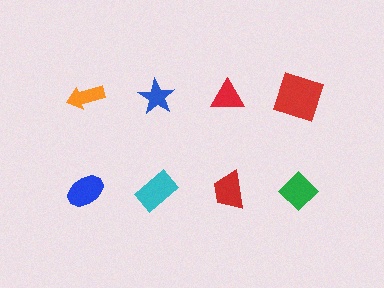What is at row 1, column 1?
An orange arrow.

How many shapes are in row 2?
4 shapes.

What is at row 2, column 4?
A green diamond.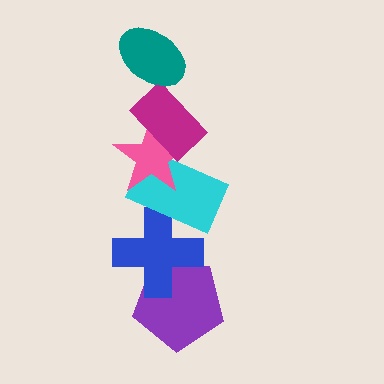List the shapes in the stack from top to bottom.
From top to bottom: the teal ellipse, the magenta rectangle, the pink star, the cyan rectangle, the blue cross, the purple pentagon.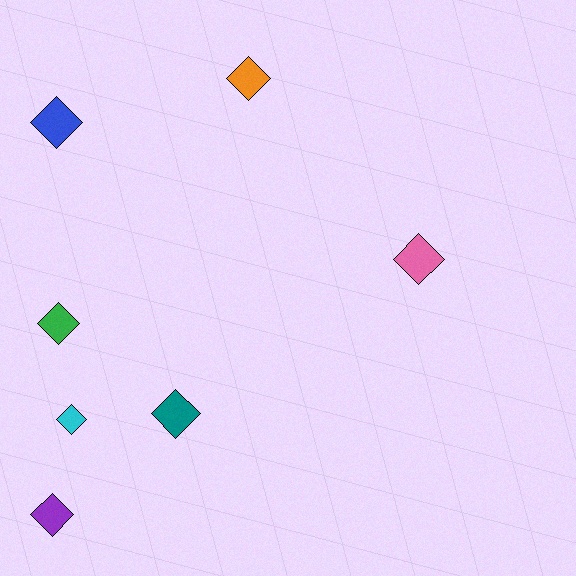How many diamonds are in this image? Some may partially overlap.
There are 7 diamonds.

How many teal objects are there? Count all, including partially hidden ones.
There is 1 teal object.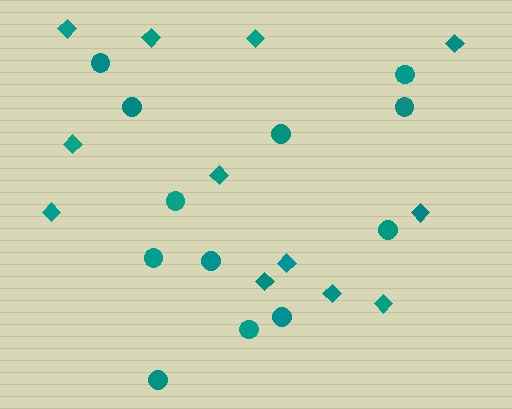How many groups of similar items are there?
There are 2 groups: one group of diamonds (12) and one group of circles (12).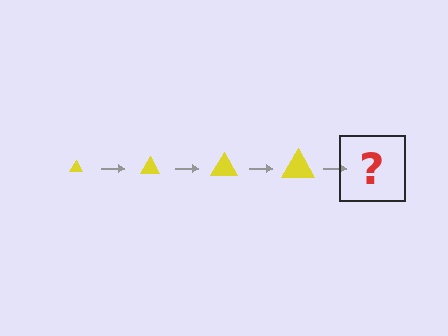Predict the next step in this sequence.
The next step is a yellow triangle, larger than the previous one.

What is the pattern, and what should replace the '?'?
The pattern is that the triangle gets progressively larger each step. The '?' should be a yellow triangle, larger than the previous one.